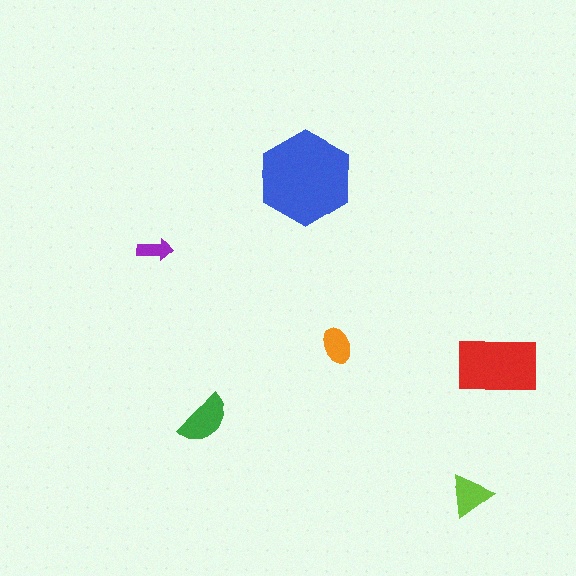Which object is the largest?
The blue hexagon.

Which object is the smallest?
The purple arrow.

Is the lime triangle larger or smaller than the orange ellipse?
Larger.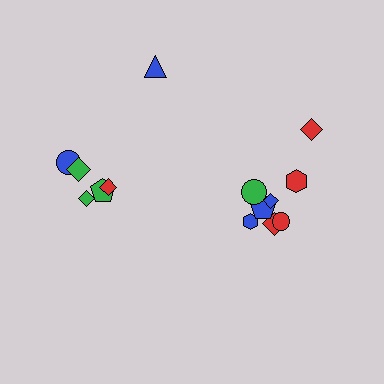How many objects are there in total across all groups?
There are 14 objects.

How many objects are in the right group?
There are 8 objects.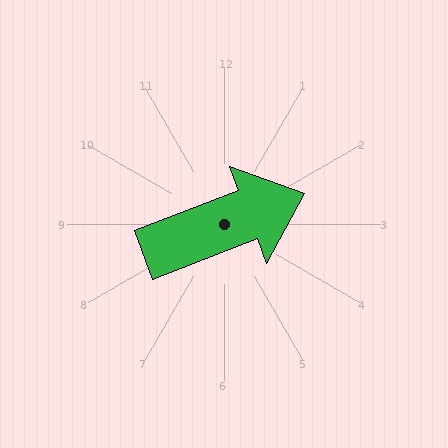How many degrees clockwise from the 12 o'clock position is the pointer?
Approximately 69 degrees.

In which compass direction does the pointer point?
East.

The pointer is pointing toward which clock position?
Roughly 2 o'clock.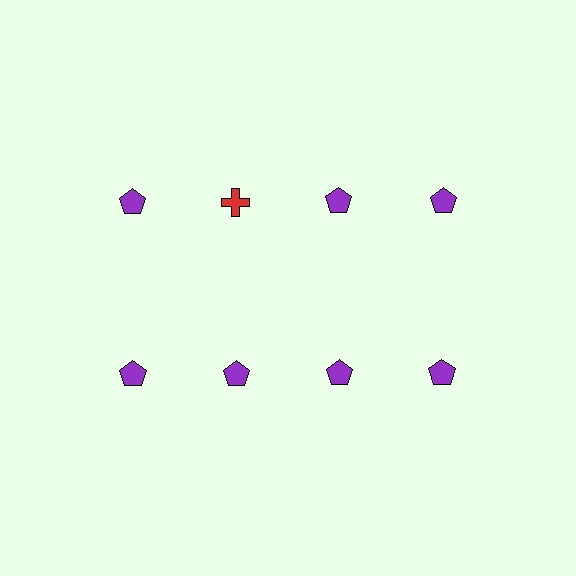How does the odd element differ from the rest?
It differs in both color (red instead of purple) and shape (cross instead of pentagon).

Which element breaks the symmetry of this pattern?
The red cross in the top row, second from left column breaks the symmetry. All other shapes are purple pentagons.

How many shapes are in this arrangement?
There are 8 shapes arranged in a grid pattern.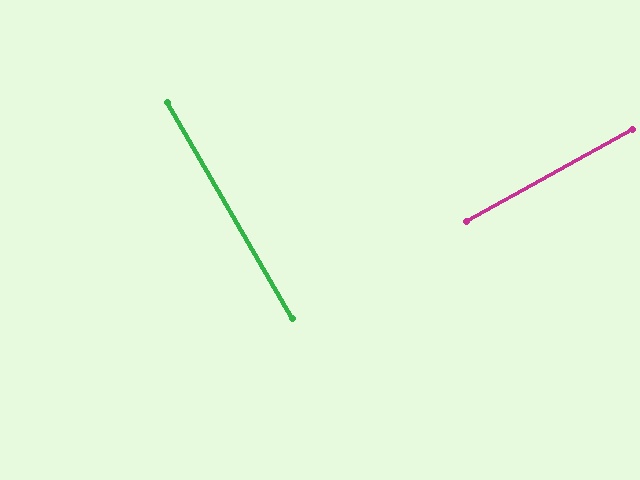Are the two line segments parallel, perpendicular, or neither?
Perpendicular — they meet at approximately 89°.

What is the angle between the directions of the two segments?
Approximately 89 degrees.